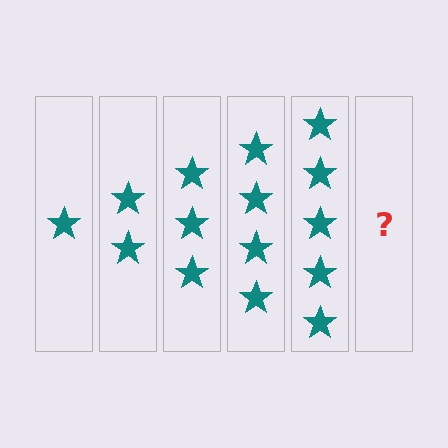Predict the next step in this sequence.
The next step is 6 stars.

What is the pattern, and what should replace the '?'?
The pattern is that each step adds one more star. The '?' should be 6 stars.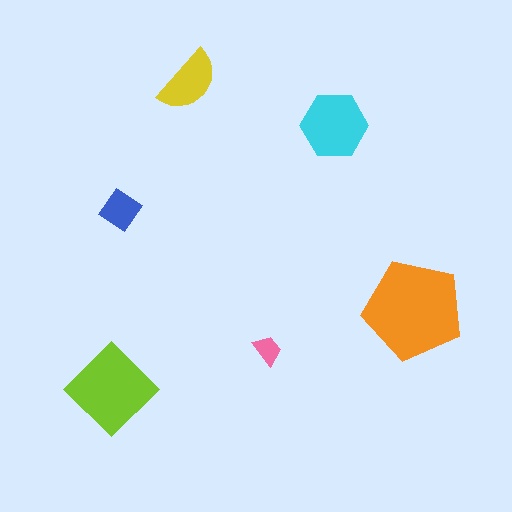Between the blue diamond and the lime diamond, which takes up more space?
The lime diamond.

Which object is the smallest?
The pink trapezoid.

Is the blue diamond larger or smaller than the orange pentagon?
Smaller.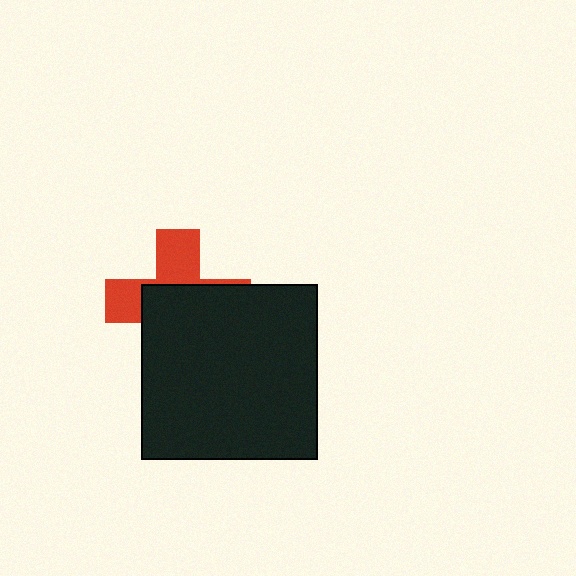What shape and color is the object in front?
The object in front is a black square.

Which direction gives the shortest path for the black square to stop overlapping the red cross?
Moving down gives the shortest separation.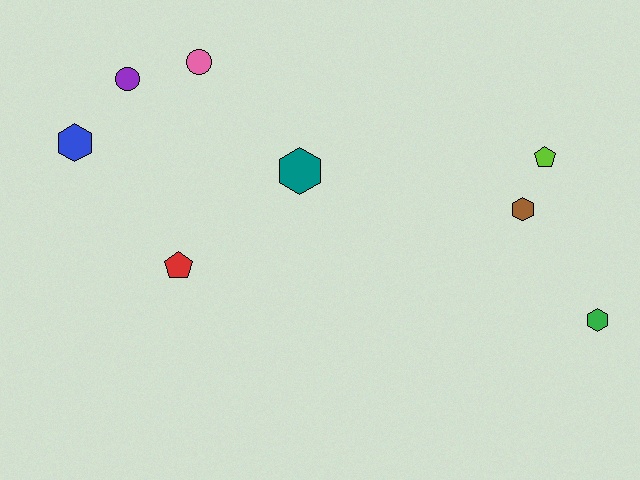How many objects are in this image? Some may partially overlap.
There are 8 objects.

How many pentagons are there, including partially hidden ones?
There are 2 pentagons.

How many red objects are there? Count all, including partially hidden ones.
There is 1 red object.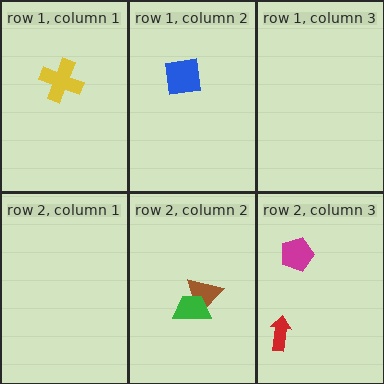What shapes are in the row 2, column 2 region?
The brown triangle, the green trapezoid.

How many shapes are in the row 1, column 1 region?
1.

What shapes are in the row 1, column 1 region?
The yellow cross.